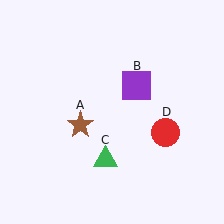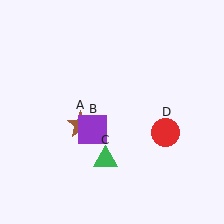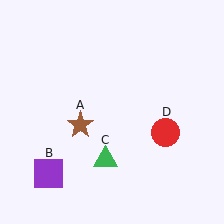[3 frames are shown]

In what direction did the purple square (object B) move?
The purple square (object B) moved down and to the left.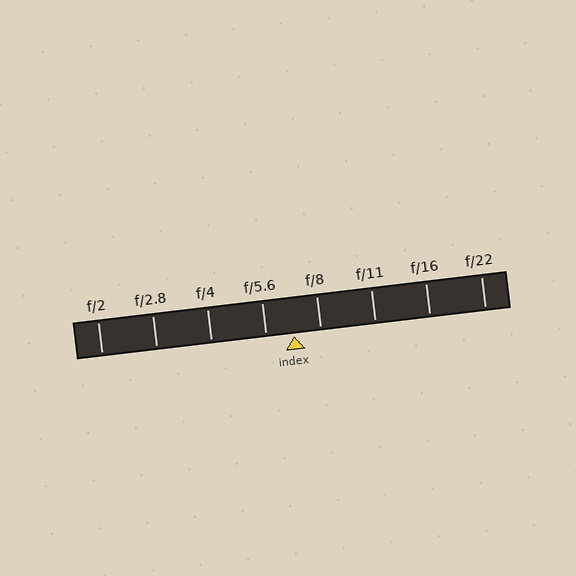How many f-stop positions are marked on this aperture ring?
There are 8 f-stop positions marked.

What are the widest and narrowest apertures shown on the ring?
The widest aperture shown is f/2 and the narrowest is f/22.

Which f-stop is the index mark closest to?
The index mark is closest to f/8.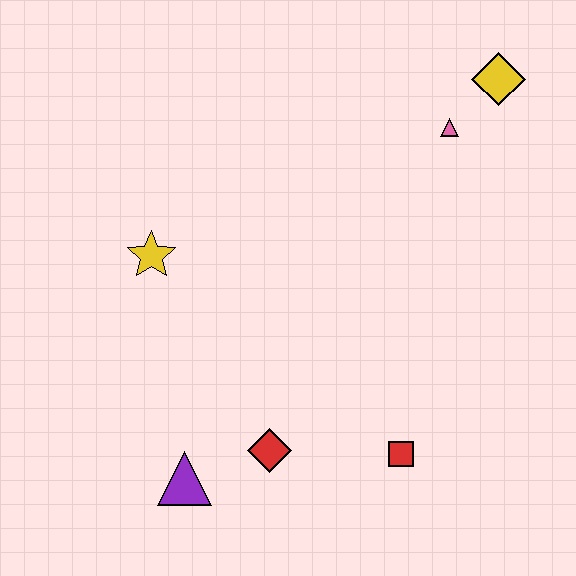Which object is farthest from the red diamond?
The yellow diamond is farthest from the red diamond.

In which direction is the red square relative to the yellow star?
The red square is to the right of the yellow star.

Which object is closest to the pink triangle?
The yellow diamond is closest to the pink triangle.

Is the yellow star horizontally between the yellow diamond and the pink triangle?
No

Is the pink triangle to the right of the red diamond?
Yes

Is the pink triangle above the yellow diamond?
No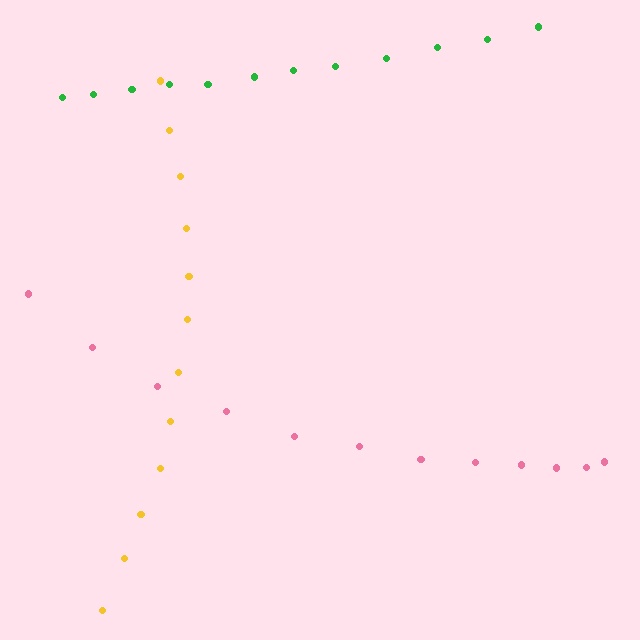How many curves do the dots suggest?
There are 3 distinct paths.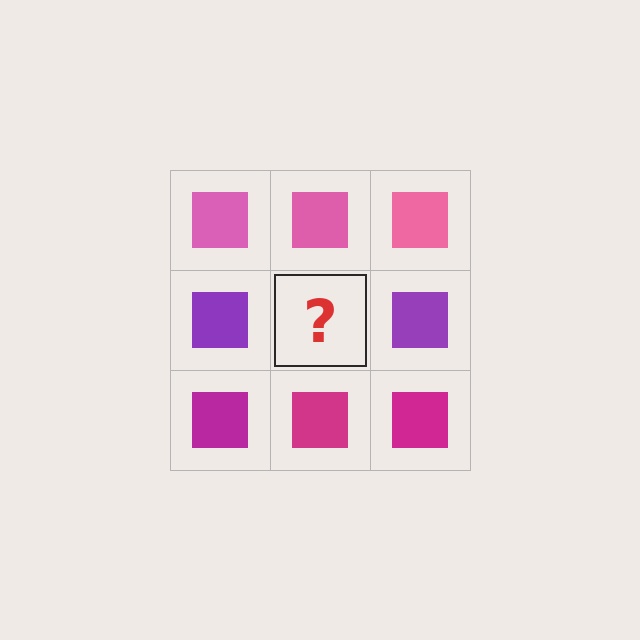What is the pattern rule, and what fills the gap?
The rule is that each row has a consistent color. The gap should be filled with a purple square.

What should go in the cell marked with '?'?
The missing cell should contain a purple square.